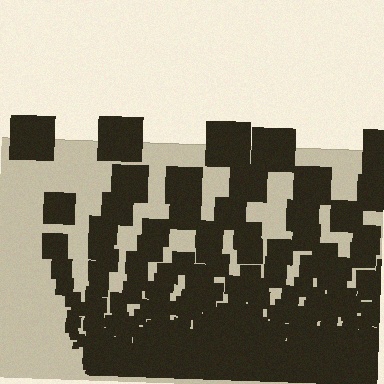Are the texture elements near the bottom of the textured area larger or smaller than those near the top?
Smaller. The gradient is inverted — elements near the bottom are smaller and denser.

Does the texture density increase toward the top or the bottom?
Density increases toward the bottom.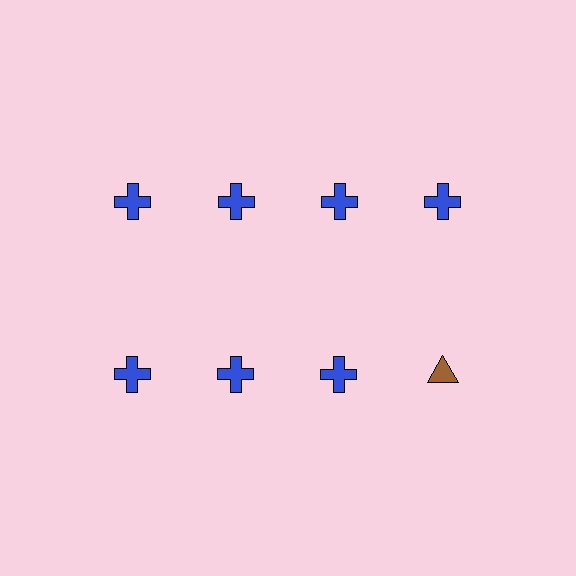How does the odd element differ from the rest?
It differs in both color (brown instead of blue) and shape (triangle instead of cross).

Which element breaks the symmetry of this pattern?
The brown triangle in the second row, second from right column breaks the symmetry. All other shapes are blue crosses.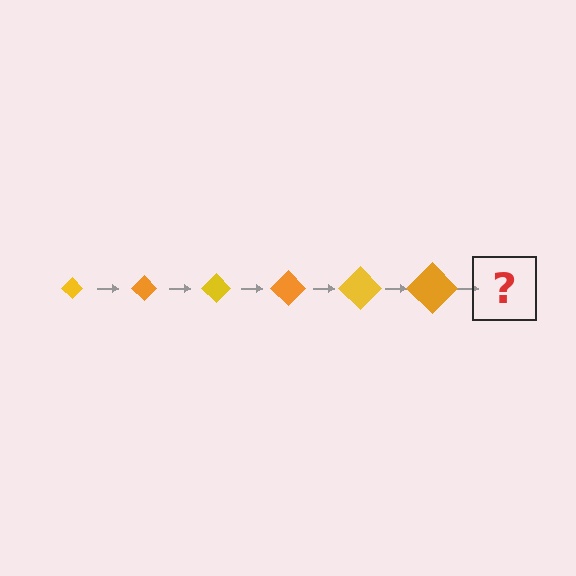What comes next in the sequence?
The next element should be a yellow diamond, larger than the previous one.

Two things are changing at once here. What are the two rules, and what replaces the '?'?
The two rules are that the diamond grows larger each step and the color cycles through yellow and orange. The '?' should be a yellow diamond, larger than the previous one.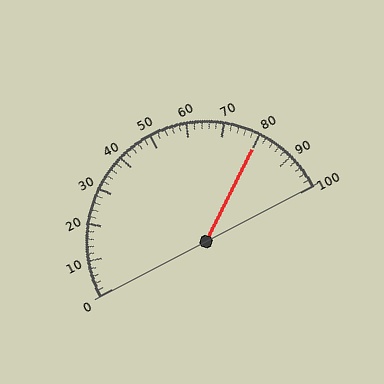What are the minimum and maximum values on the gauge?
The gauge ranges from 0 to 100.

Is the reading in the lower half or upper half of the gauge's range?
The reading is in the upper half of the range (0 to 100).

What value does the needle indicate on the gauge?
The needle indicates approximately 80.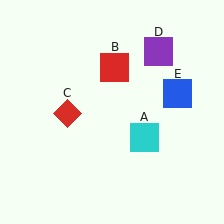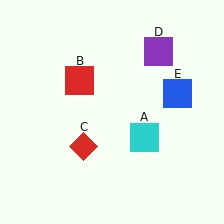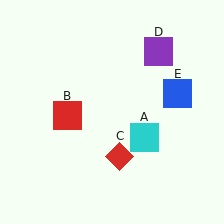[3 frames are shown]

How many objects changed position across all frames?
2 objects changed position: red square (object B), red diamond (object C).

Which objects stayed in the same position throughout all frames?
Cyan square (object A) and purple square (object D) and blue square (object E) remained stationary.